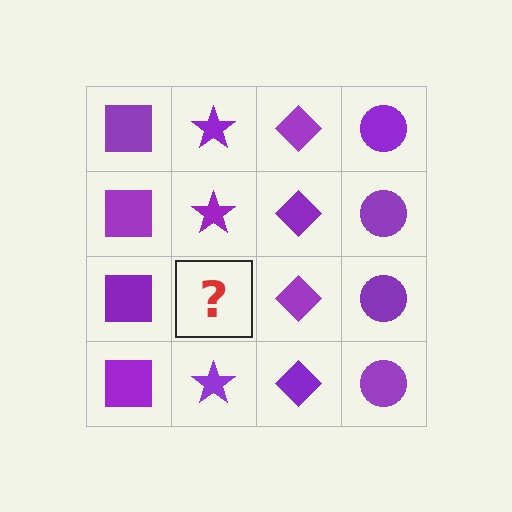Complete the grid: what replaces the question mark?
The question mark should be replaced with a purple star.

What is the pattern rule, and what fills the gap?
The rule is that each column has a consistent shape. The gap should be filled with a purple star.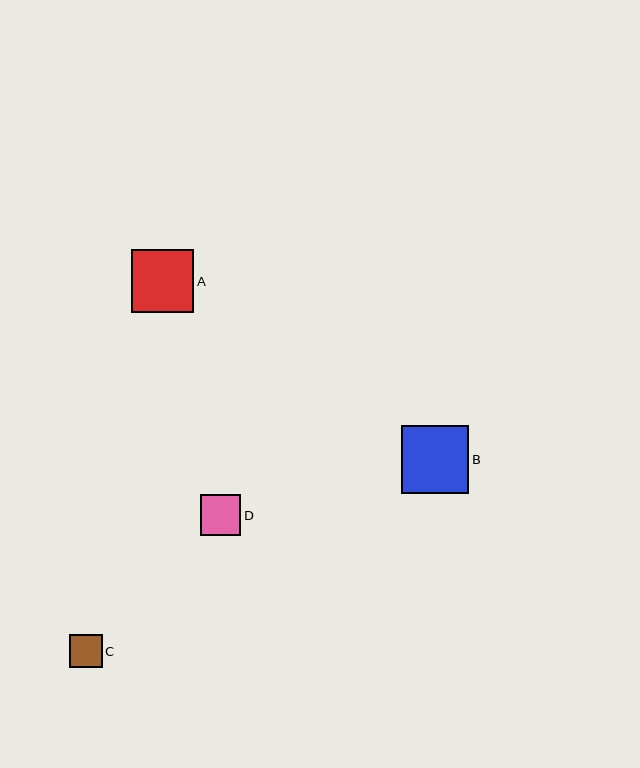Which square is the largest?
Square B is the largest with a size of approximately 67 pixels.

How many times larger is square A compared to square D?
Square A is approximately 1.5 times the size of square D.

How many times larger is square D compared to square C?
Square D is approximately 1.2 times the size of square C.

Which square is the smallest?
Square C is the smallest with a size of approximately 33 pixels.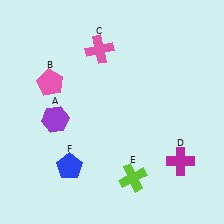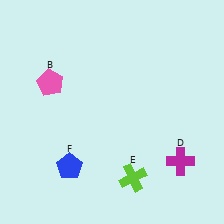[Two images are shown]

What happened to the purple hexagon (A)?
The purple hexagon (A) was removed in Image 2. It was in the bottom-left area of Image 1.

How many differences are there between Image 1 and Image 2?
There are 2 differences between the two images.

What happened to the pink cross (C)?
The pink cross (C) was removed in Image 2. It was in the top-left area of Image 1.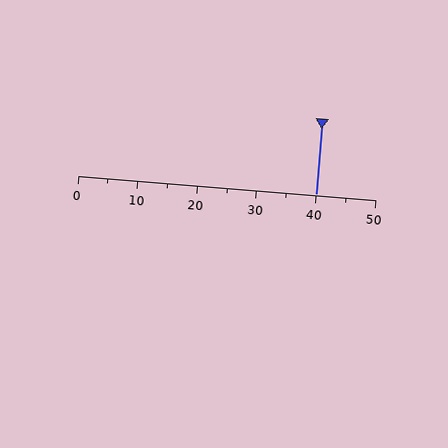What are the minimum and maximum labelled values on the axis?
The axis runs from 0 to 50.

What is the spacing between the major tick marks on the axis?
The major ticks are spaced 10 apart.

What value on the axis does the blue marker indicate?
The marker indicates approximately 40.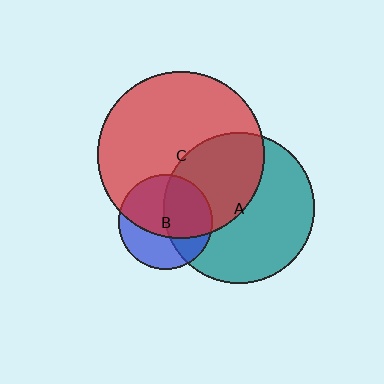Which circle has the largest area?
Circle C (red).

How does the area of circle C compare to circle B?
Approximately 3.1 times.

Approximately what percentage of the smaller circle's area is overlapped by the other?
Approximately 45%.